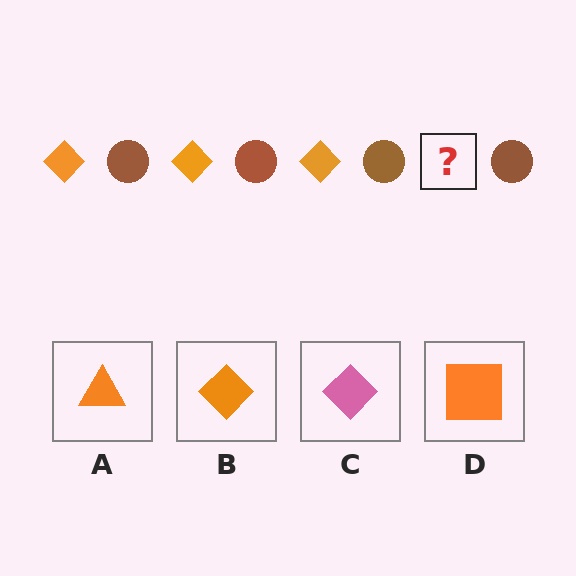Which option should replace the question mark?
Option B.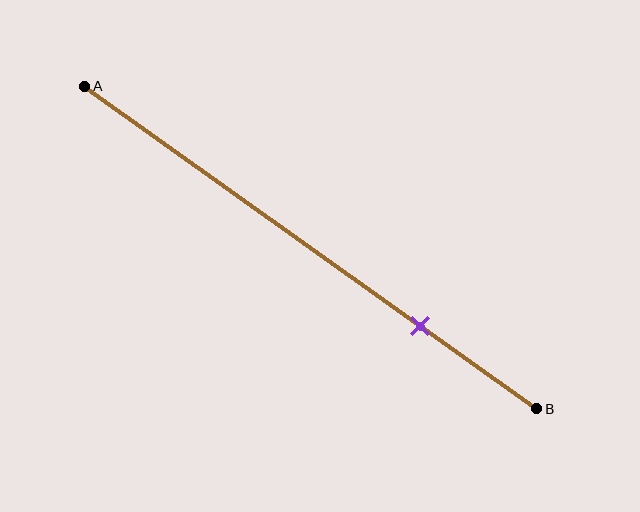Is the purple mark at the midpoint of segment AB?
No, the mark is at about 75% from A, not at the 50% midpoint.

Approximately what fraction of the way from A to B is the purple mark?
The purple mark is approximately 75% of the way from A to B.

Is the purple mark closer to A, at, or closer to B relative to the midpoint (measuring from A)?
The purple mark is closer to point B than the midpoint of segment AB.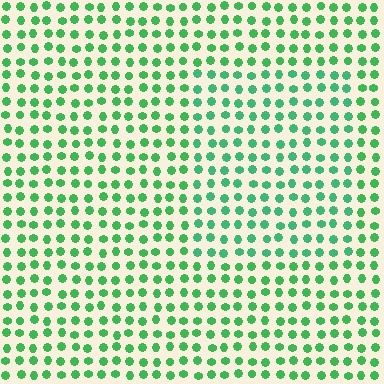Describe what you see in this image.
The image is filled with small green elements in a uniform arrangement. A rectangle-shaped region is visible where the elements are tinted to a slightly different hue, forming a subtle color boundary.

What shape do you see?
I see a rectangle.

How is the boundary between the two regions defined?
The boundary is defined purely by a slight shift in hue (about 16 degrees). Spacing, size, and orientation are identical on both sides.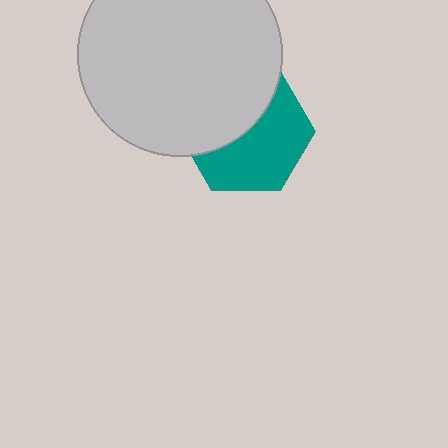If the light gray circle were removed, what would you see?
You would see the complete teal hexagon.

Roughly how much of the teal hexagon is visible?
About half of it is visible (roughly 55%).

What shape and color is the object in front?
The object in front is a light gray circle.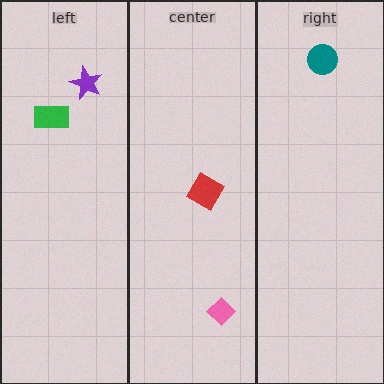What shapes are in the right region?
The teal circle.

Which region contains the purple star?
The left region.